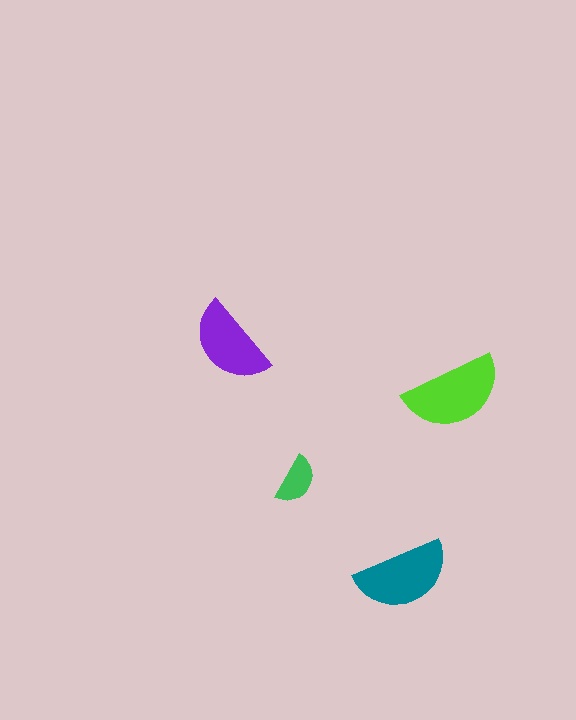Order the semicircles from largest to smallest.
the lime one, the teal one, the purple one, the green one.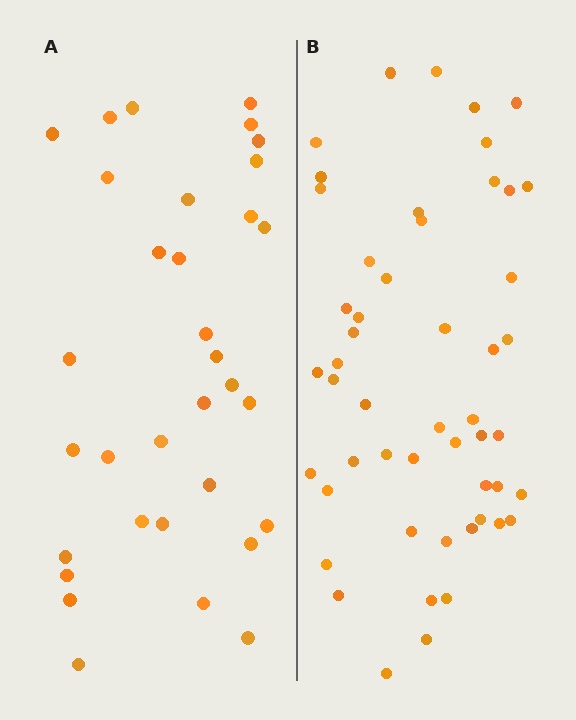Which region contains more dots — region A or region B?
Region B (the right region) has more dots.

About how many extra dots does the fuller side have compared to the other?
Region B has approximately 20 more dots than region A.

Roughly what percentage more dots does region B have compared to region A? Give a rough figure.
About 55% more.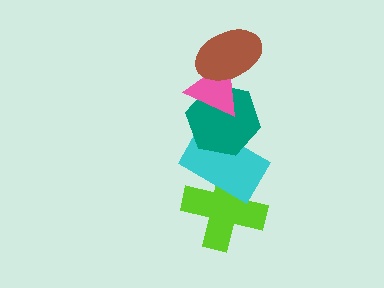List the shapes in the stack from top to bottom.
From top to bottom: the brown ellipse, the pink triangle, the teal hexagon, the cyan rectangle, the lime cross.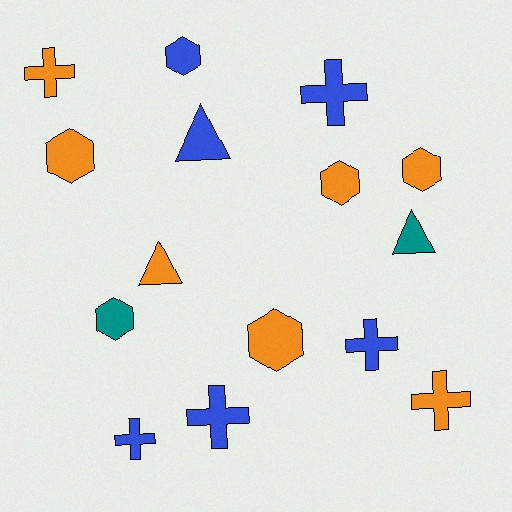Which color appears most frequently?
Orange, with 7 objects.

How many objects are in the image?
There are 15 objects.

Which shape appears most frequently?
Cross, with 6 objects.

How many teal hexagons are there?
There is 1 teal hexagon.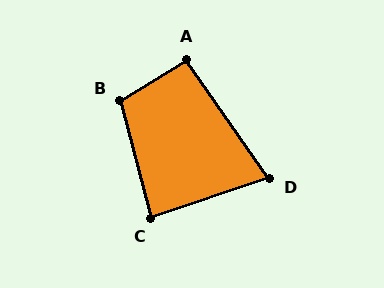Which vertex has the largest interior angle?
B, at approximately 106 degrees.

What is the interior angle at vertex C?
Approximately 87 degrees (approximately right).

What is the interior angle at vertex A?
Approximately 93 degrees (approximately right).